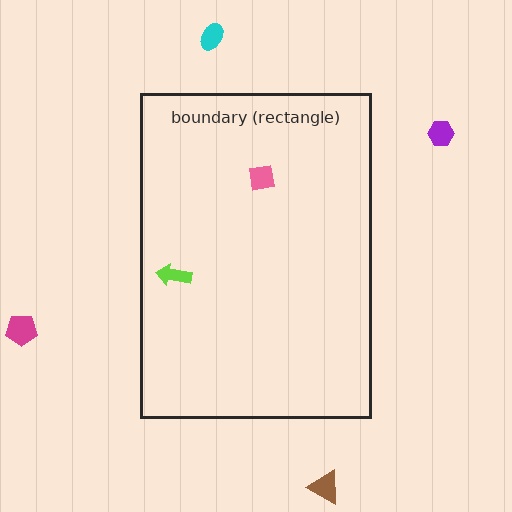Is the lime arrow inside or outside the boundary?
Inside.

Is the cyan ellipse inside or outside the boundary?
Outside.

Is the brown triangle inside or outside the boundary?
Outside.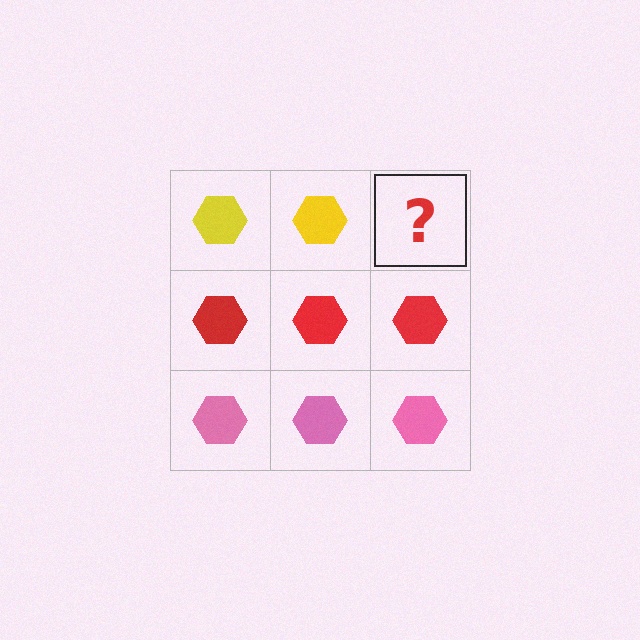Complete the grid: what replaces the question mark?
The question mark should be replaced with a yellow hexagon.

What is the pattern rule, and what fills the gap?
The rule is that each row has a consistent color. The gap should be filled with a yellow hexagon.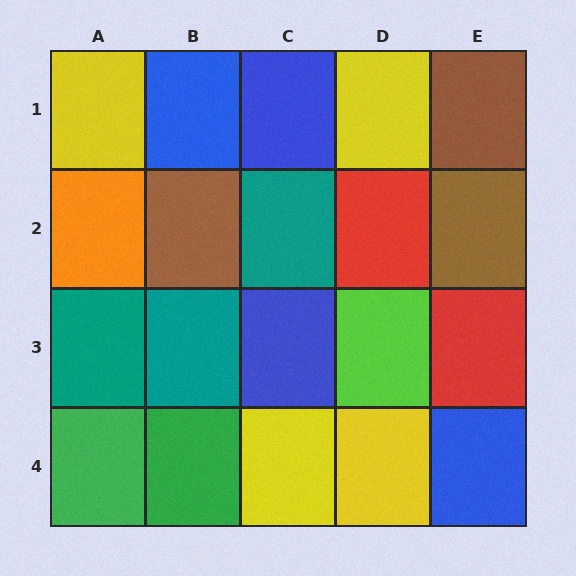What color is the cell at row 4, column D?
Yellow.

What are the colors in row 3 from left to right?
Teal, teal, blue, lime, red.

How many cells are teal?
3 cells are teal.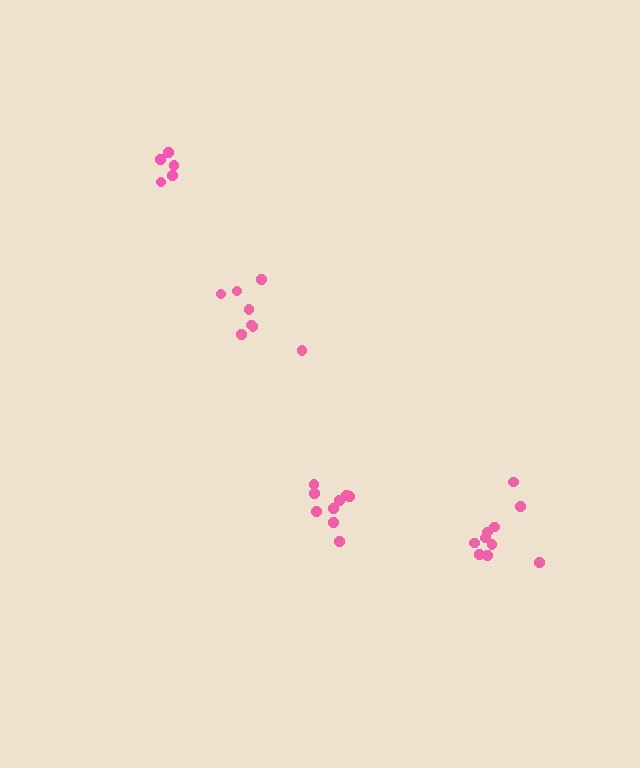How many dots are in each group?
Group 1: 8 dots, Group 2: 10 dots, Group 3: 5 dots, Group 4: 9 dots (32 total).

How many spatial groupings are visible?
There are 4 spatial groupings.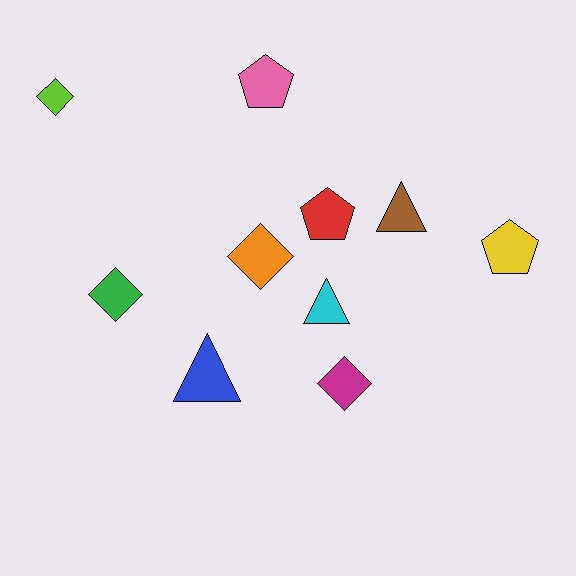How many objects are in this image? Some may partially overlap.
There are 10 objects.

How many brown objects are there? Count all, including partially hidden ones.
There is 1 brown object.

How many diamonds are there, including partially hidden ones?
There are 4 diamonds.